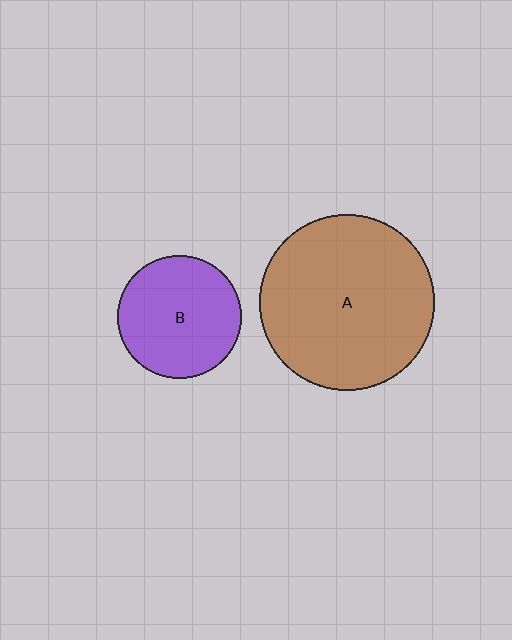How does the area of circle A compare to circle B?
Approximately 2.0 times.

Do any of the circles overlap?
No, none of the circles overlap.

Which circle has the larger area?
Circle A (brown).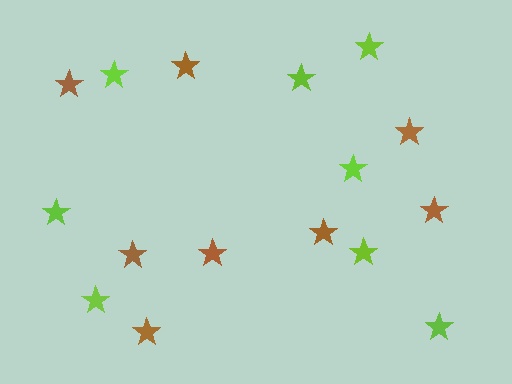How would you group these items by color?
There are 2 groups: one group of lime stars (8) and one group of brown stars (8).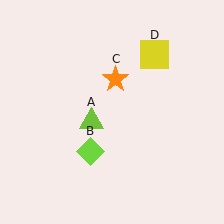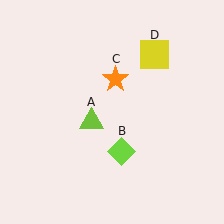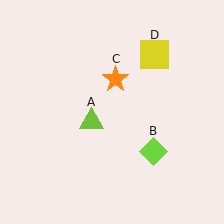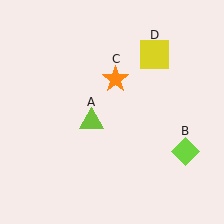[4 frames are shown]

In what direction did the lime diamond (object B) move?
The lime diamond (object B) moved right.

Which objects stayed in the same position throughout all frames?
Lime triangle (object A) and orange star (object C) and yellow square (object D) remained stationary.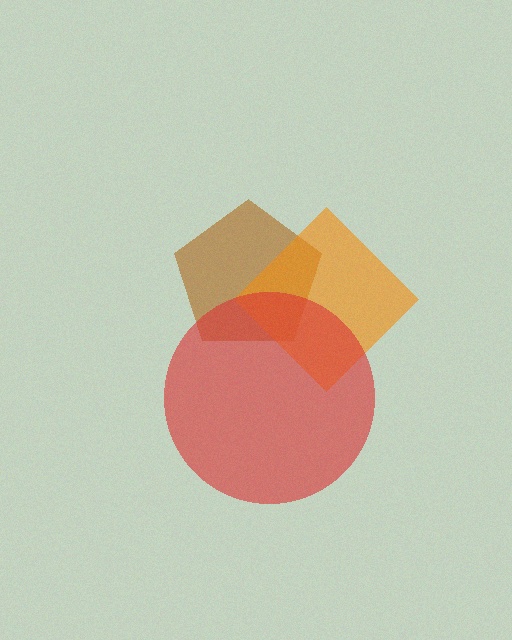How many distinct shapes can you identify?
There are 3 distinct shapes: a brown pentagon, an orange diamond, a red circle.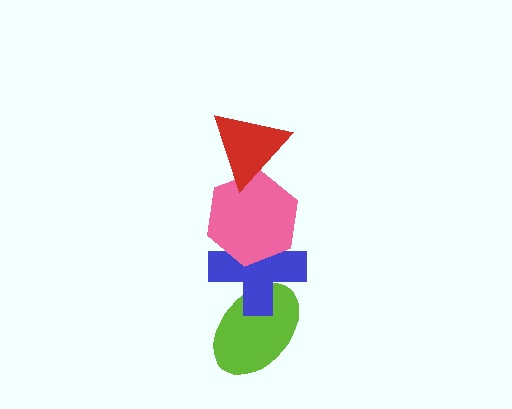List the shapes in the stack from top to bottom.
From top to bottom: the red triangle, the pink hexagon, the blue cross, the lime ellipse.